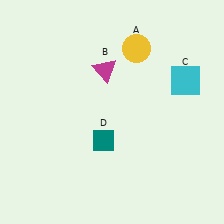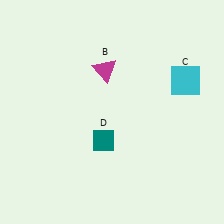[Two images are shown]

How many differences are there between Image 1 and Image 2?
There is 1 difference between the two images.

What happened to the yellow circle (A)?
The yellow circle (A) was removed in Image 2. It was in the top-right area of Image 1.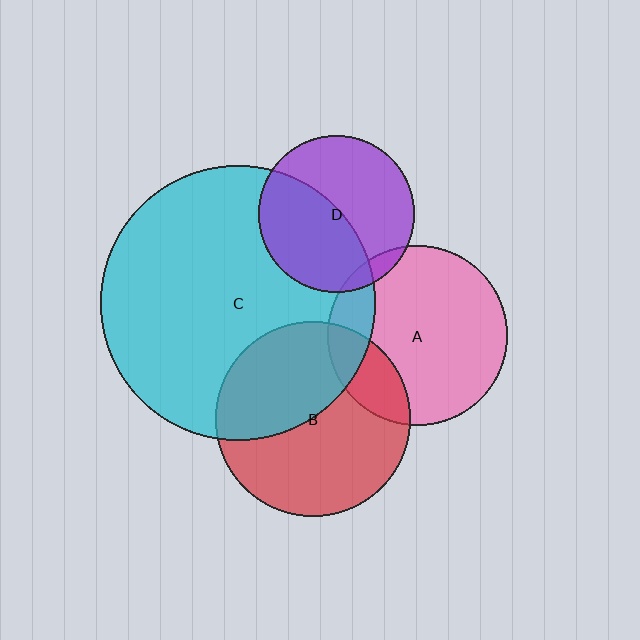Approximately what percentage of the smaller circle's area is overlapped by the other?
Approximately 5%.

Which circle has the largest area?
Circle C (cyan).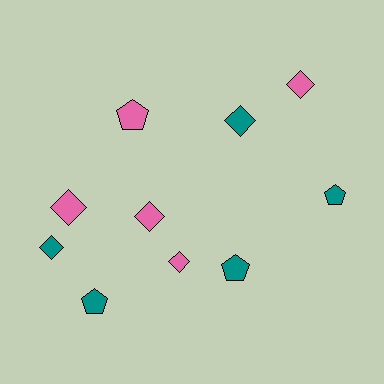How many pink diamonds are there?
There are 4 pink diamonds.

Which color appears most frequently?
Teal, with 5 objects.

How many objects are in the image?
There are 10 objects.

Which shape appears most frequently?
Diamond, with 6 objects.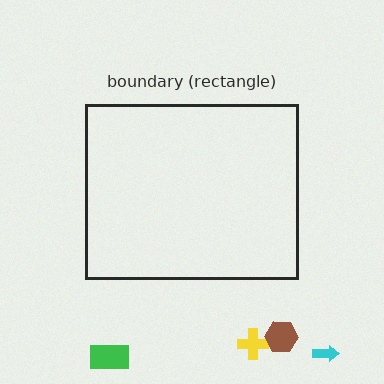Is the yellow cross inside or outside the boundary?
Outside.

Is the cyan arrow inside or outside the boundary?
Outside.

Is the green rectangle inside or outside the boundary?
Outside.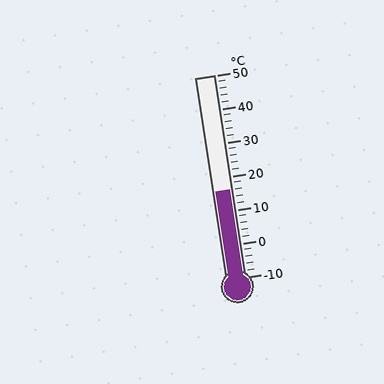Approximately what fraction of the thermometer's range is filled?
The thermometer is filled to approximately 45% of its range.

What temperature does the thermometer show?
The thermometer shows approximately 16°C.